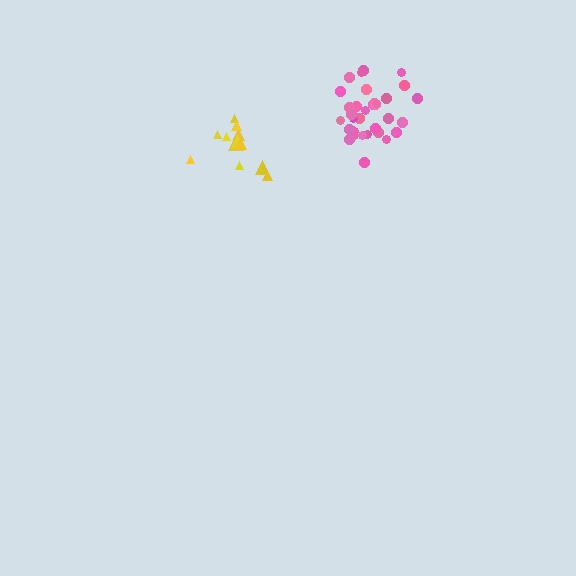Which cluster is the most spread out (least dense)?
Yellow.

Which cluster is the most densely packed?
Pink.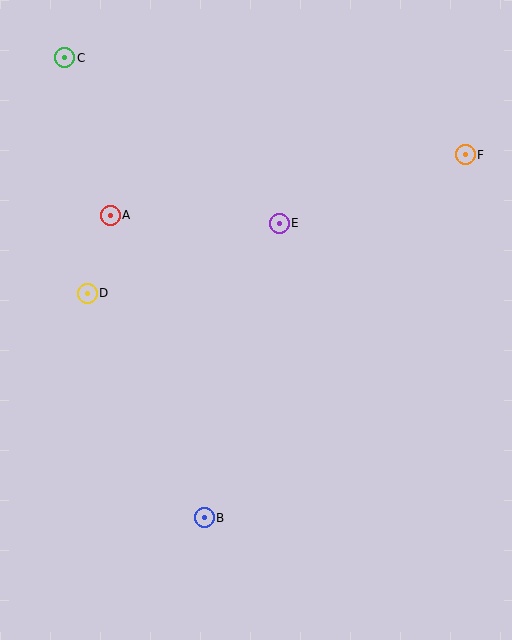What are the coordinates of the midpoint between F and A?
The midpoint between F and A is at (288, 185).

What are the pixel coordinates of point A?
Point A is at (110, 215).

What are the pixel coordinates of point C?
Point C is at (65, 58).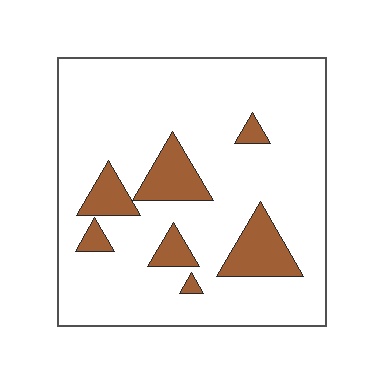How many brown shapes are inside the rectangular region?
7.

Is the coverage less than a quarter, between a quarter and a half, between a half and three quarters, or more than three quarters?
Less than a quarter.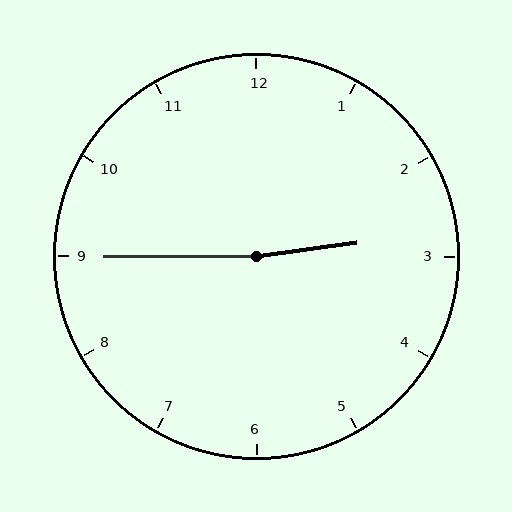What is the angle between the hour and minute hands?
Approximately 172 degrees.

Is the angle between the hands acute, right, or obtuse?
It is obtuse.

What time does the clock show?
2:45.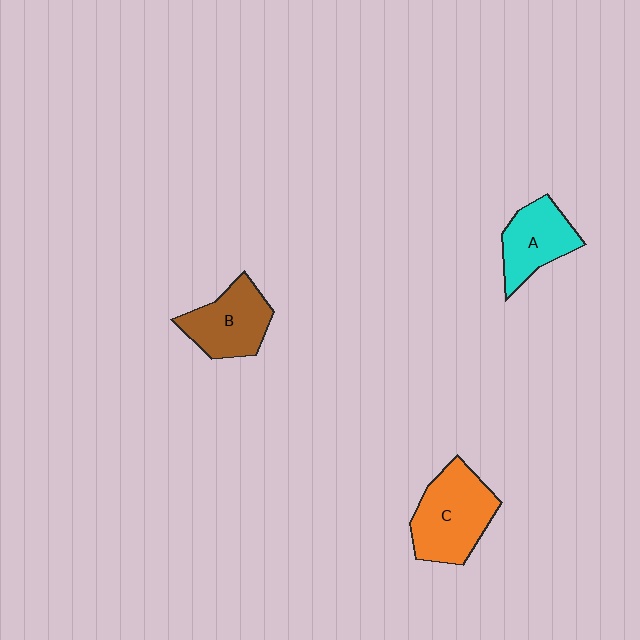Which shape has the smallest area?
Shape A (cyan).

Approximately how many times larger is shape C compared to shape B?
Approximately 1.3 times.